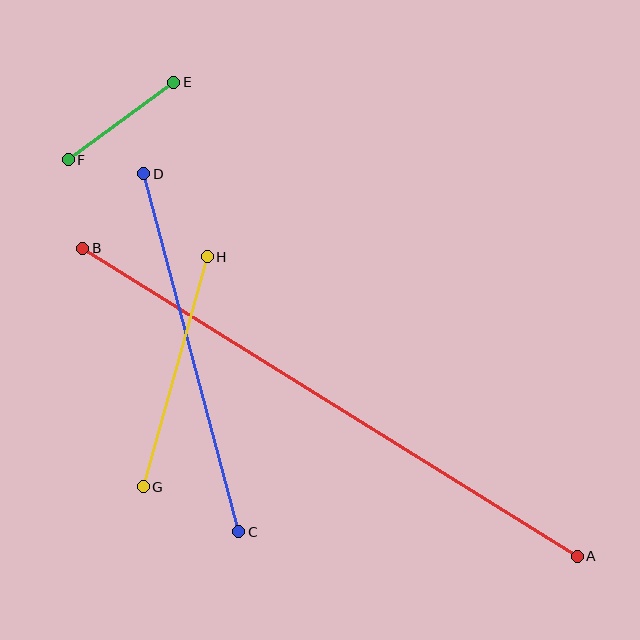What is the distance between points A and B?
The distance is approximately 583 pixels.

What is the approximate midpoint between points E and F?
The midpoint is at approximately (121, 121) pixels.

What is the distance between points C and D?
The distance is approximately 370 pixels.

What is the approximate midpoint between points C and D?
The midpoint is at approximately (191, 353) pixels.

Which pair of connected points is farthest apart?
Points A and B are farthest apart.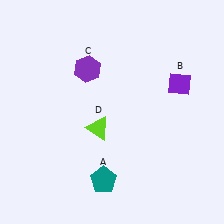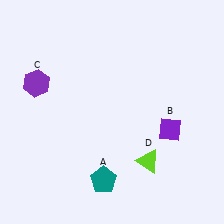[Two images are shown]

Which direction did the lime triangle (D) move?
The lime triangle (D) moved right.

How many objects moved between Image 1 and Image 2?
3 objects moved between the two images.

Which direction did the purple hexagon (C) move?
The purple hexagon (C) moved left.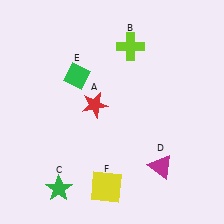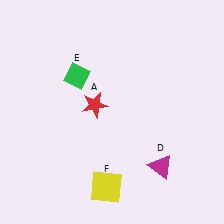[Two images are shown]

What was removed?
The green star (C), the lime cross (B) were removed in Image 2.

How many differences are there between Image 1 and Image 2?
There are 2 differences between the two images.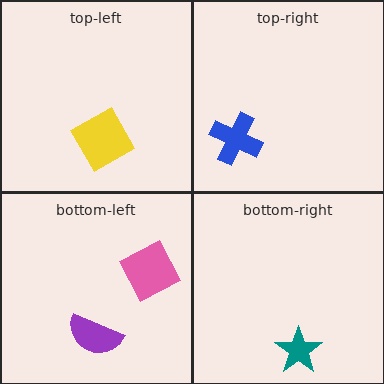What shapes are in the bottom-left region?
The pink square, the purple semicircle.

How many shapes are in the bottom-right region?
1.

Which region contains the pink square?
The bottom-left region.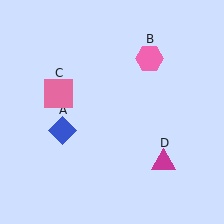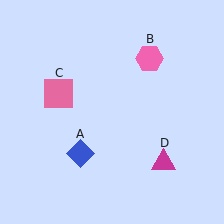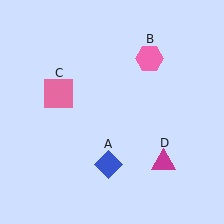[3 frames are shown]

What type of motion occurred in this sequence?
The blue diamond (object A) rotated counterclockwise around the center of the scene.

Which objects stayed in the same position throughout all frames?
Pink hexagon (object B) and pink square (object C) and magenta triangle (object D) remained stationary.